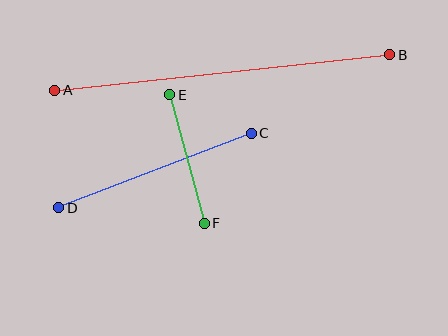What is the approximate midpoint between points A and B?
The midpoint is at approximately (222, 72) pixels.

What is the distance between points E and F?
The distance is approximately 133 pixels.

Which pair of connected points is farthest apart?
Points A and B are farthest apart.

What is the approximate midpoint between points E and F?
The midpoint is at approximately (187, 159) pixels.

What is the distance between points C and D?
The distance is approximately 207 pixels.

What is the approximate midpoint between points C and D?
The midpoint is at approximately (155, 171) pixels.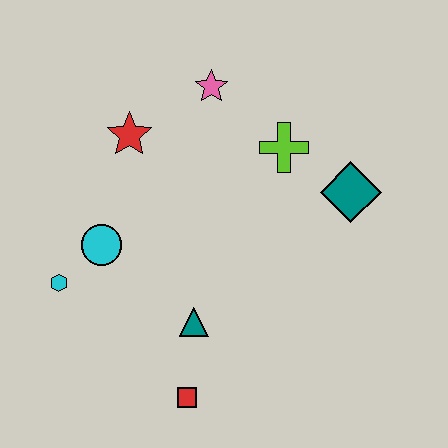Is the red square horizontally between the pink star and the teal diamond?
No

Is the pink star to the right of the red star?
Yes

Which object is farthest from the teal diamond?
The cyan hexagon is farthest from the teal diamond.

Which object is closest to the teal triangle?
The red square is closest to the teal triangle.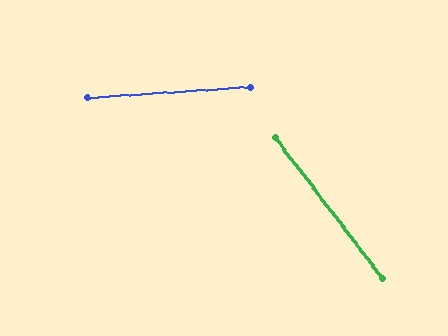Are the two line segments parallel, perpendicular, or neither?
Neither parallel nor perpendicular — they differ by about 56°.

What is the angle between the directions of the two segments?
Approximately 56 degrees.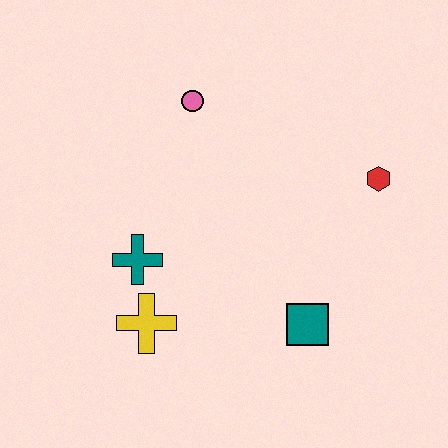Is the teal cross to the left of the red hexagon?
Yes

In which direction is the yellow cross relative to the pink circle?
The yellow cross is below the pink circle.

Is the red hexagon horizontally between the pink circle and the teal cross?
No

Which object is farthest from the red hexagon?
The yellow cross is farthest from the red hexagon.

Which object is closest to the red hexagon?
The teal square is closest to the red hexagon.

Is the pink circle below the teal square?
No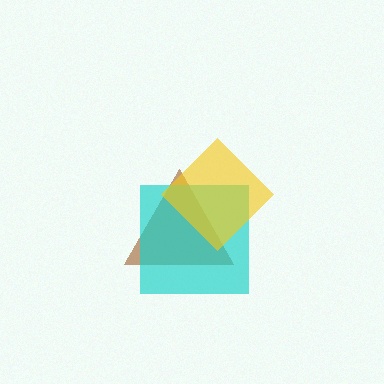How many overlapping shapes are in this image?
There are 3 overlapping shapes in the image.